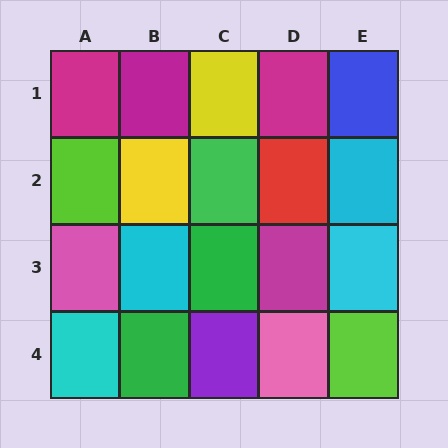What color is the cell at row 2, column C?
Green.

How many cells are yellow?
2 cells are yellow.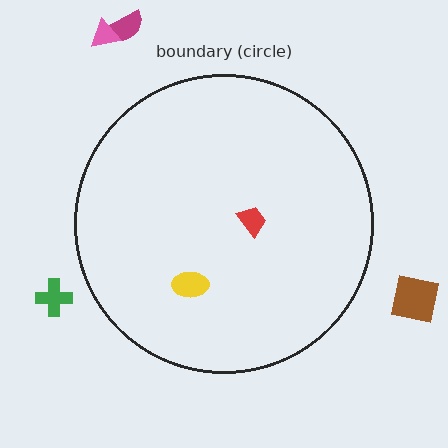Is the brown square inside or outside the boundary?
Outside.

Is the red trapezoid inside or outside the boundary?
Inside.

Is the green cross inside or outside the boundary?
Outside.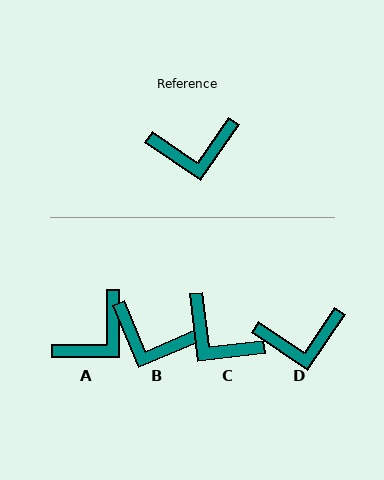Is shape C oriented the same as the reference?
No, it is off by about 49 degrees.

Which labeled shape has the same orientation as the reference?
D.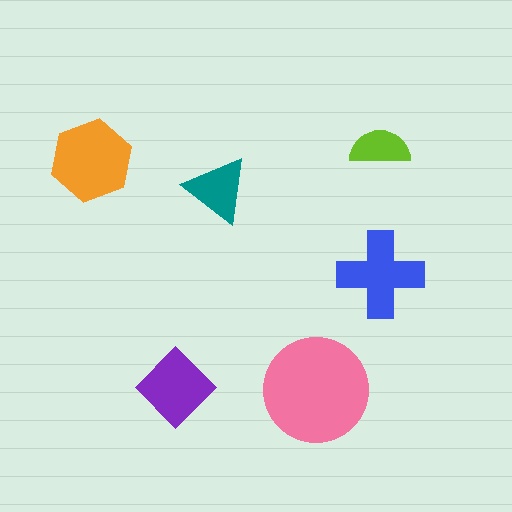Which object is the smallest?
The lime semicircle.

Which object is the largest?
The pink circle.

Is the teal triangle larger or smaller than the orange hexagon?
Smaller.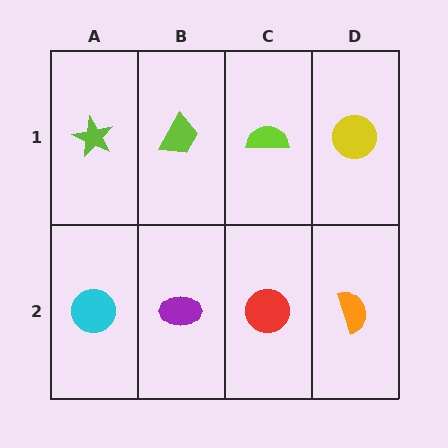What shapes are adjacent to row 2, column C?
A lime semicircle (row 1, column C), a purple ellipse (row 2, column B), an orange semicircle (row 2, column D).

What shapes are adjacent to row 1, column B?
A purple ellipse (row 2, column B), a lime star (row 1, column A), a lime semicircle (row 1, column C).